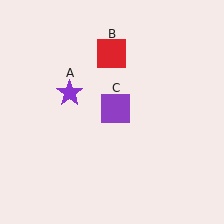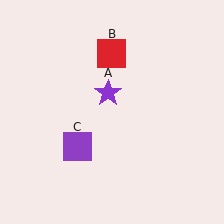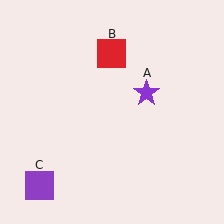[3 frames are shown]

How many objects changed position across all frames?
2 objects changed position: purple star (object A), purple square (object C).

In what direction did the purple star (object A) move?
The purple star (object A) moved right.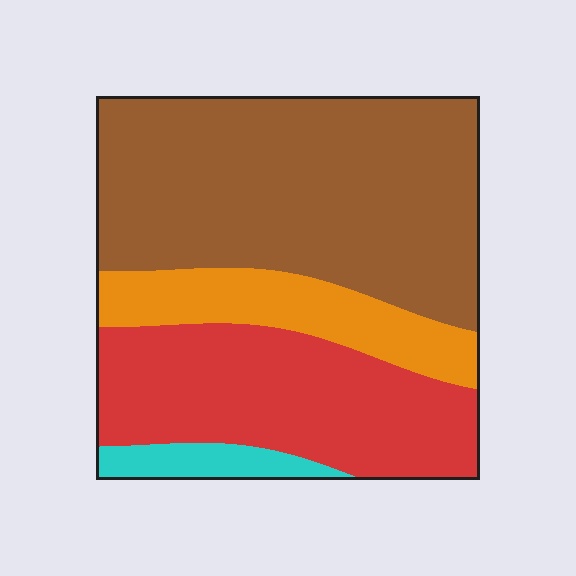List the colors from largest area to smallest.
From largest to smallest: brown, red, orange, cyan.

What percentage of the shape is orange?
Orange takes up about one sixth (1/6) of the shape.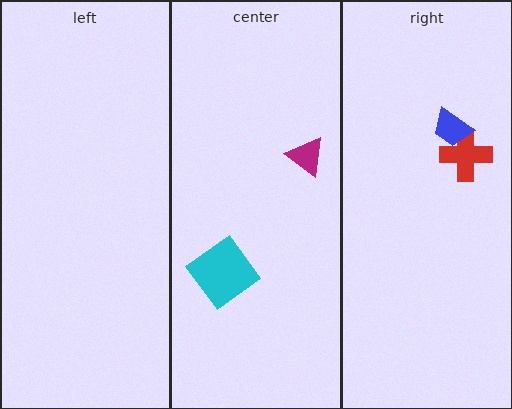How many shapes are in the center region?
2.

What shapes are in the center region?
The magenta triangle, the cyan diamond.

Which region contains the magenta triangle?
The center region.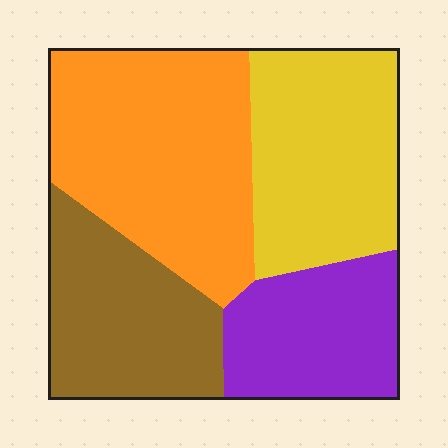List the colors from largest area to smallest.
From largest to smallest: orange, yellow, brown, purple.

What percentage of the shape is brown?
Brown covers about 20% of the shape.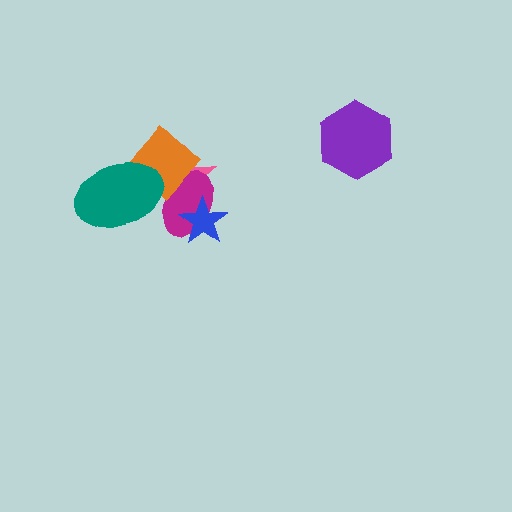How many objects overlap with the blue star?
2 objects overlap with the blue star.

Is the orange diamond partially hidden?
Yes, it is partially covered by another shape.